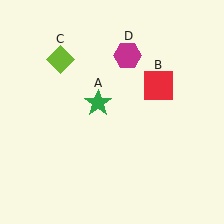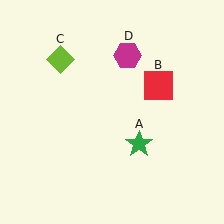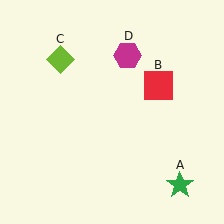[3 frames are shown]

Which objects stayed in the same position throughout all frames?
Red square (object B) and lime diamond (object C) and magenta hexagon (object D) remained stationary.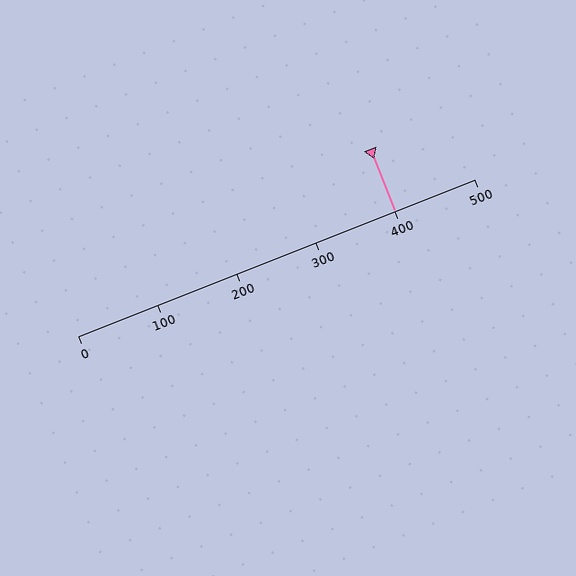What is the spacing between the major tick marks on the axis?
The major ticks are spaced 100 apart.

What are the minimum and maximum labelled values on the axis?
The axis runs from 0 to 500.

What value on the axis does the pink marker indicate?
The marker indicates approximately 400.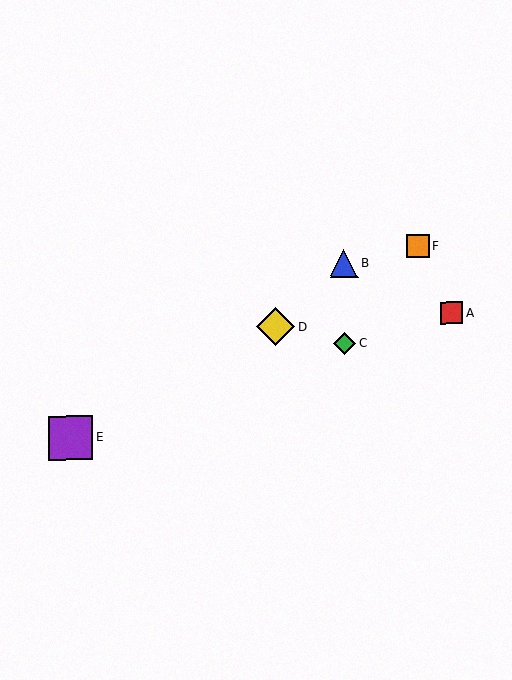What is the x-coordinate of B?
Object B is at x≈344.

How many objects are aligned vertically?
2 objects (B, C) are aligned vertically.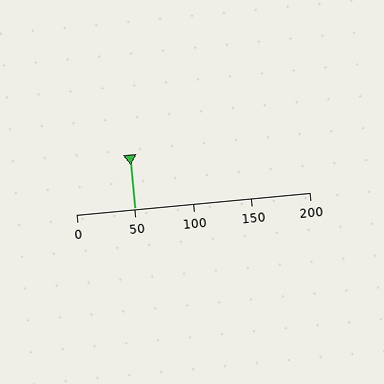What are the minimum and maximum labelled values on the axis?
The axis runs from 0 to 200.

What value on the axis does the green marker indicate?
The marker indicates approximately 50.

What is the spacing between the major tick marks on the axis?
The major ticks are spaced 50 apart.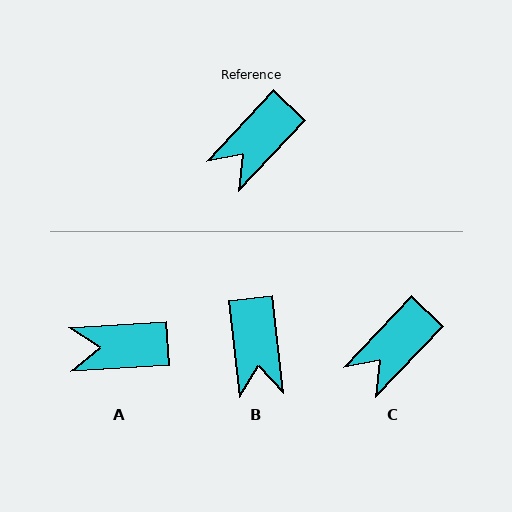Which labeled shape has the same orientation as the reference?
C.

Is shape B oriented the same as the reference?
No, it is off by about 50 degrees.